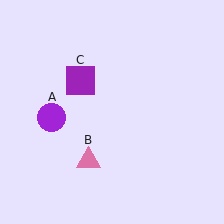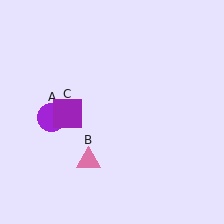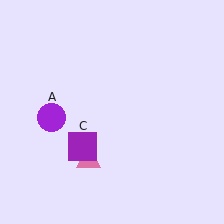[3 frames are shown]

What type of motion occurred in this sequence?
The purple square (object C) rotated counterclockwise around the center of the scene.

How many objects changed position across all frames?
1 object changed position: purple square (object C).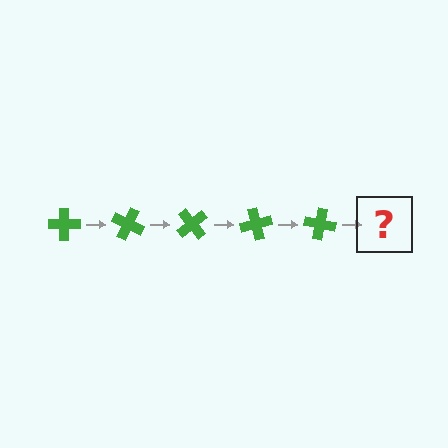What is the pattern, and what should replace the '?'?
The pattern is that the cross rotates 25 degrees each step. The '?' should be a green cross rotated 125 degrees.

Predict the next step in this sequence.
The next step is a green cross rotated 125 degrees.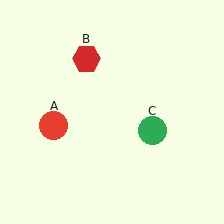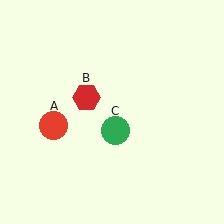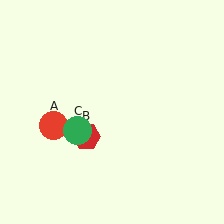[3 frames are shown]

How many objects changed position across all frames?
2 objects changed position: red hexagon (object B), green circle (object C).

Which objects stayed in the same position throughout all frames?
Red circle (object A) remained stationary.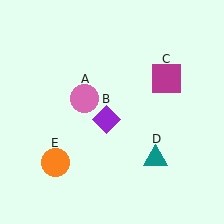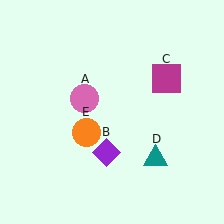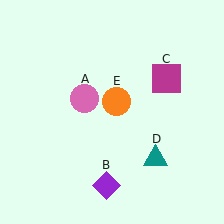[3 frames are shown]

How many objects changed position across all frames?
2 objects changed position: purple diamond (object B), orange circle (object E).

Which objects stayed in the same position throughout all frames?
Pink circle (object A) and magenta square (object C) and teal triangle (object D) remained stationary.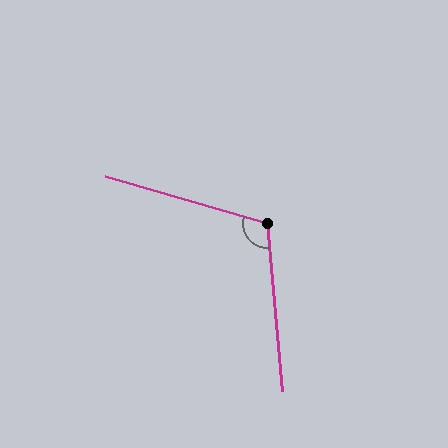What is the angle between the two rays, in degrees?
Approximately 111 degrees.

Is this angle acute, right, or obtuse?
It is obtuse.